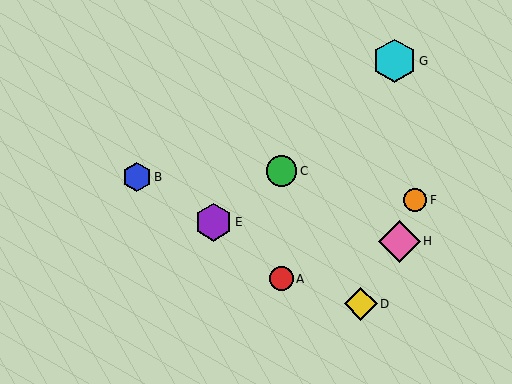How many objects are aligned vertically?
2 objects (A, C) are aligned vertically.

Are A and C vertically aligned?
Yes, both are at x≈281.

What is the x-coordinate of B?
Object B is at x≈137.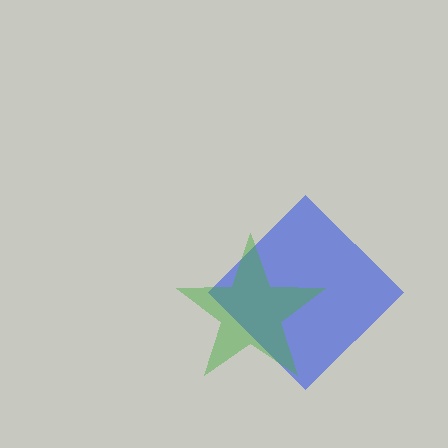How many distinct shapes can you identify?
There are 2 distinct shapes: a blue diamond, a green star.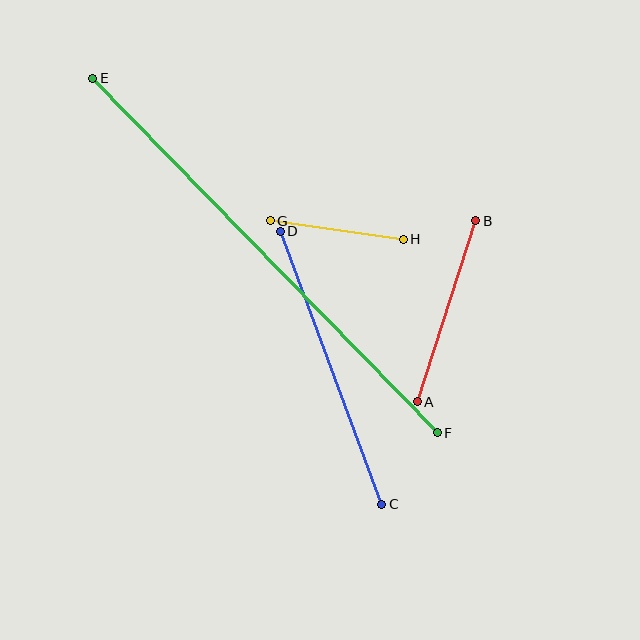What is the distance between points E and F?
The distance is approximately 494 pixels.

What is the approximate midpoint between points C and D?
The midpoint is at approximately (331, 368) pixels.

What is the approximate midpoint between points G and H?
The midpoint is at approximately (337, 230) pixels.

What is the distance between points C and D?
The distance is approximately 291 pixels.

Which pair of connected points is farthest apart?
Points E and F are farthest apart.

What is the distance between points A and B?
The distance is approximately 190 pixels.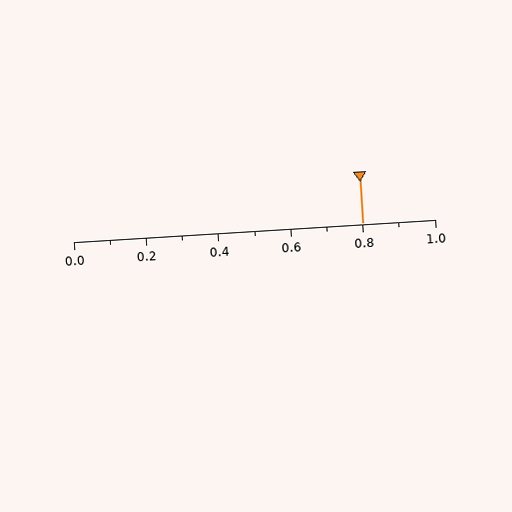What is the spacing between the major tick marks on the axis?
The major ticks are spaced 0.2 apart.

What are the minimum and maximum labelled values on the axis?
The axis runs from 0.0 to 1.0.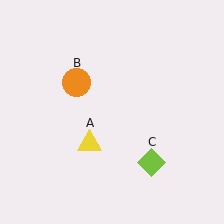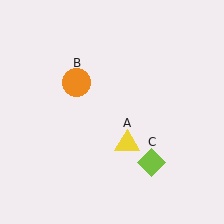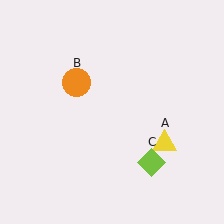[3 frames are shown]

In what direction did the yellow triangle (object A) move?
The yellow triangle (object A) moved right.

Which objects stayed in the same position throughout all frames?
Orange circle (object B) and lime diamond (object C) remained stationary.